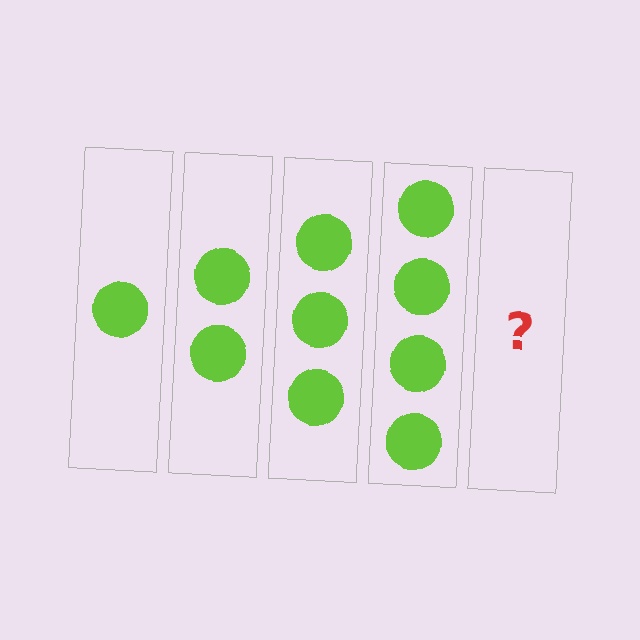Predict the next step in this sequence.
The next step is 5 circles.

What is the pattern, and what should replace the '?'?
The pattern is that each step adds one more circle. The '?' should be 5 circles.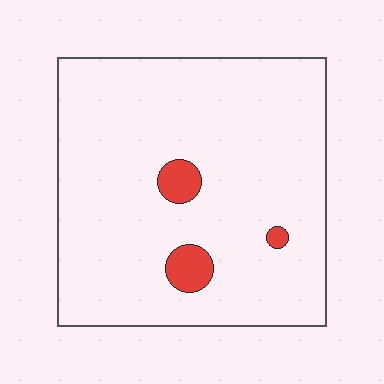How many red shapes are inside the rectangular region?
3.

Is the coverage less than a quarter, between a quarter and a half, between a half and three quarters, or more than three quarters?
Less than a quarter.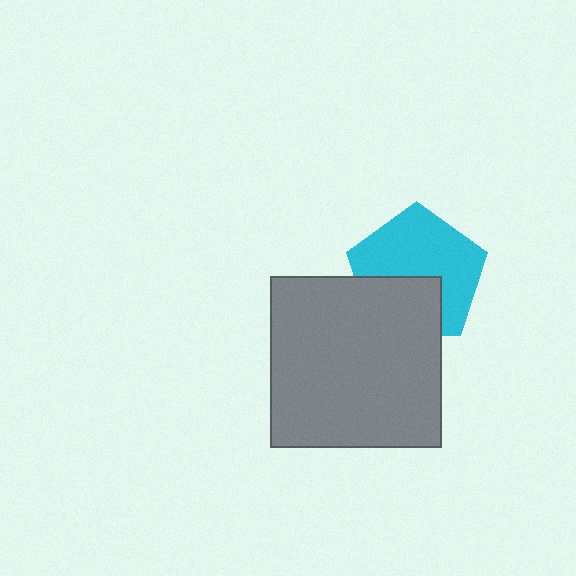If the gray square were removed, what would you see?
You would see the complete cyan pentagon.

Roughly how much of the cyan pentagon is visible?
About half of it is visible (roughly 64%).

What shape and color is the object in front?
The object in front is a gray square.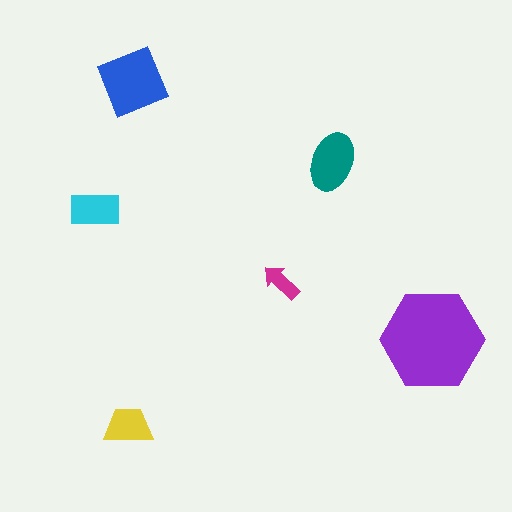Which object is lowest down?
The yellow trapezoid is bottommost.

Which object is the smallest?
The magenta arrow.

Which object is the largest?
The purple hexagon.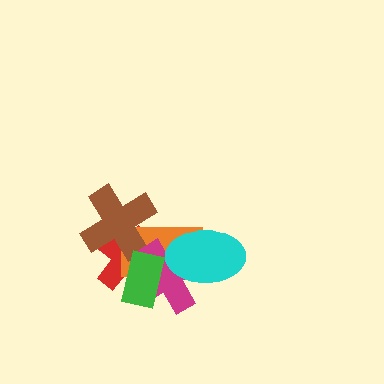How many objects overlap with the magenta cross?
4 objects overlap with the magenta cross.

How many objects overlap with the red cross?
4 objects overlap with the red cross.